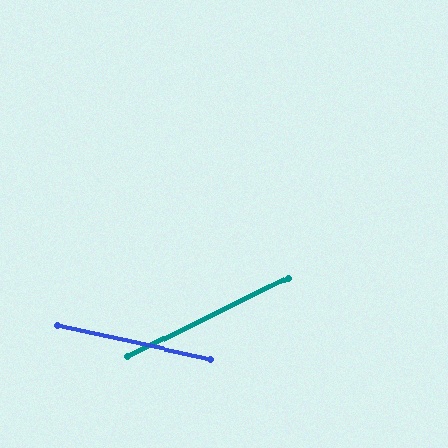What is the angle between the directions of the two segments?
Approximately 39 degrees.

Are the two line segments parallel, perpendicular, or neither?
Neither parallel nor perpendicular — they differ by about 39°.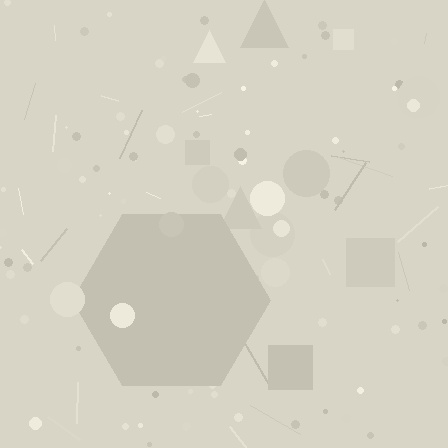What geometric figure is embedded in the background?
A hexagon is embedded in the background.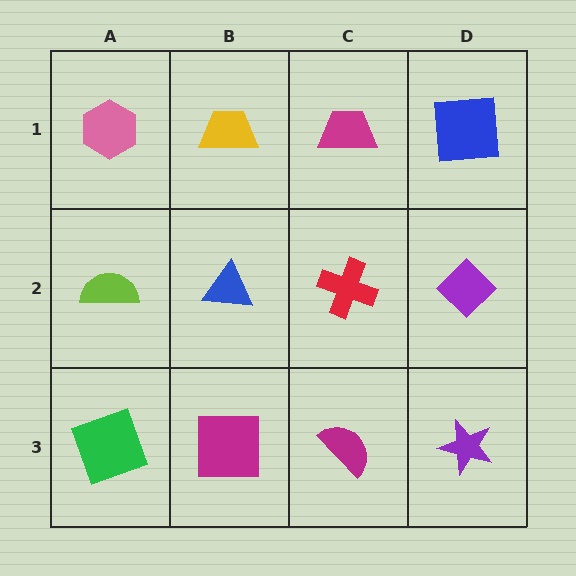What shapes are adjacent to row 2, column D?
A blue square (row 1, column D), a purple star (row 3, column D), a red cross (row 2, column C).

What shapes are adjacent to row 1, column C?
A red cross (row 2, column C), a yellow trapezoid (row 1, column B), a blue square (row 1, column D).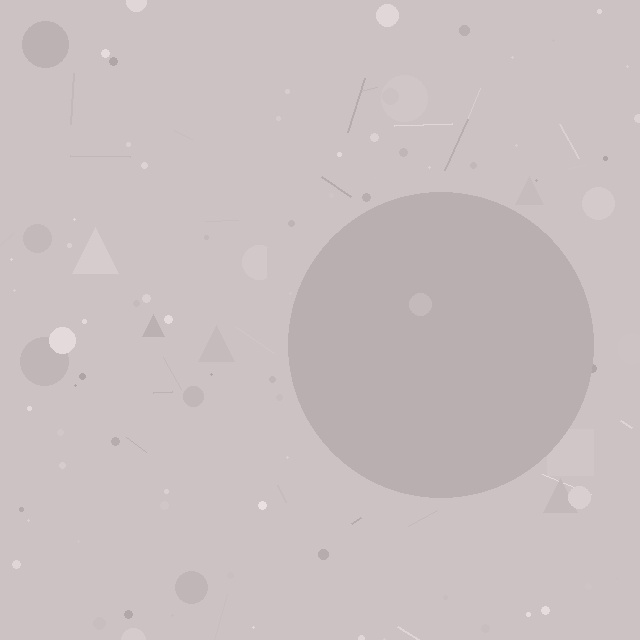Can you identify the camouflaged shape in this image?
The camouflaged shape is a circle.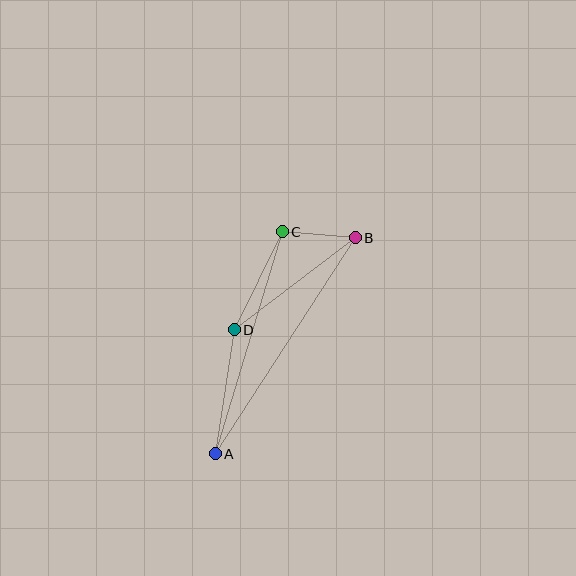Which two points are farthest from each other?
Points A and B are farthest from each other.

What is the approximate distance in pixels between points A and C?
The distance between A and C is approximately 232 pixels.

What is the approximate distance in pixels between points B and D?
The distance between B and D is approximately 152 pixels.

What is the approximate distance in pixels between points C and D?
The distance between C and D is approximately 109 pixels.